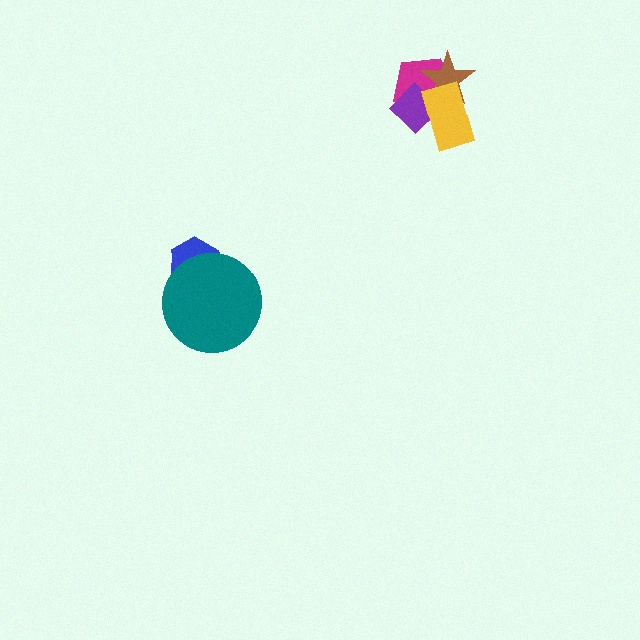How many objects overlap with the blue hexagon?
1 object overlaps with the blue hexagon.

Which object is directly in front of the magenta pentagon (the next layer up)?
The purple diamond is directly in front of the magenta pentagon.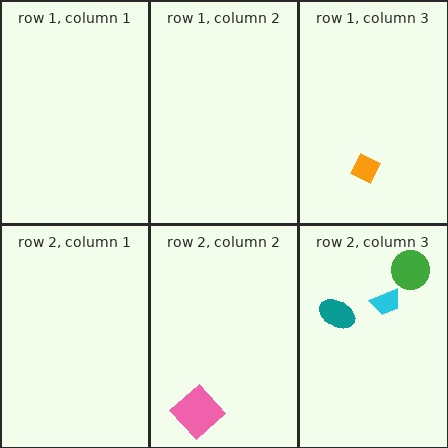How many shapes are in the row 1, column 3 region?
1.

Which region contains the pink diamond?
The row 2, column 2 region.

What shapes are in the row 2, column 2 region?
The pink diamond.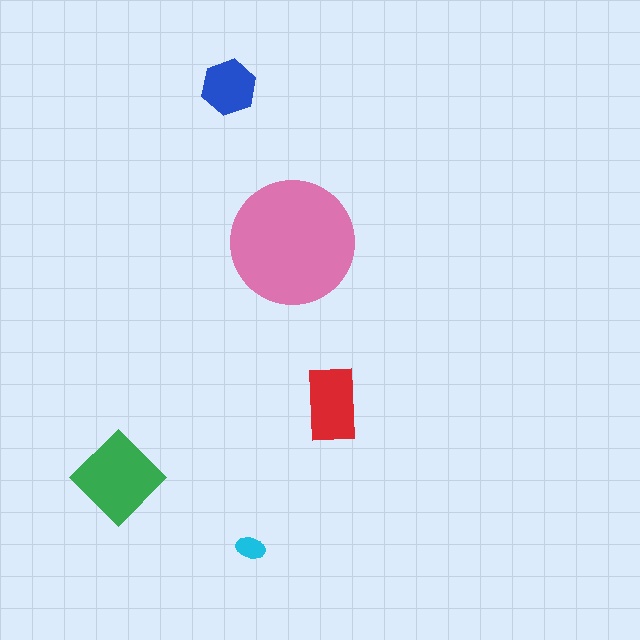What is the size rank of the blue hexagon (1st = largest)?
4th.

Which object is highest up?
The blue hexagon is topmost.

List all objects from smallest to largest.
The cyan ellipse, the blue hexagon, the red rectangle, the green diamond, the pink circle.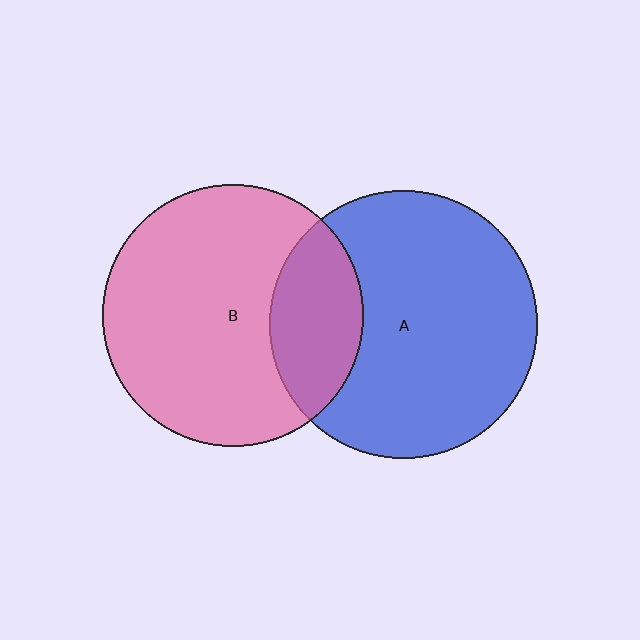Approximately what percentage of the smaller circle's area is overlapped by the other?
Approximately 25%.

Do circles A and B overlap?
Yes.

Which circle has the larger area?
Circle A (blue).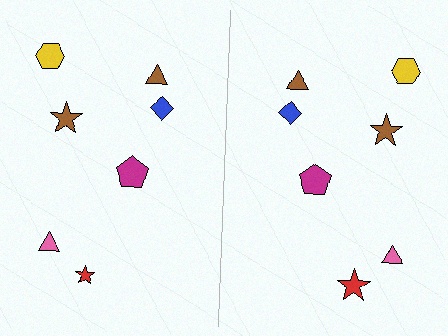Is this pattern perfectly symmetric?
No, the pattern is not perfectly symmetric. The red star on the right side has a different size than its mirror counterpart.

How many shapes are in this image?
There are 14 shapes in this image.